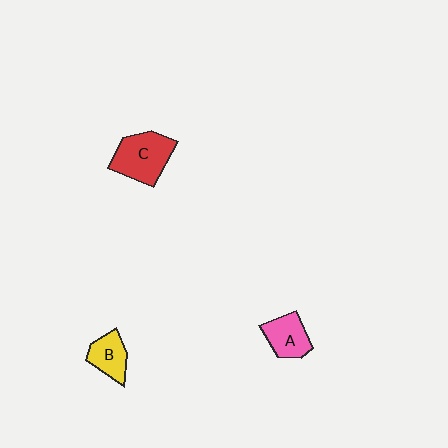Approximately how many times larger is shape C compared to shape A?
Approximately 1.5 times.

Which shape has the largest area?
Shape C (red).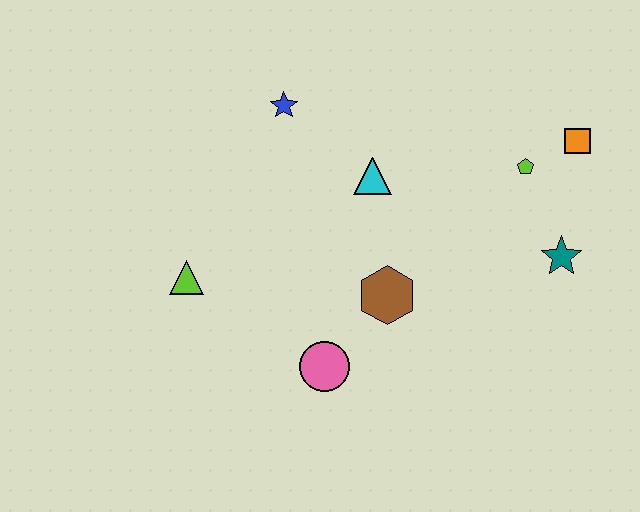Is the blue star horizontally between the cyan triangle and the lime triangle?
Yes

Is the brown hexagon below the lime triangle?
Yes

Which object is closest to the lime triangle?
The pink circle is closest to the lime triangle.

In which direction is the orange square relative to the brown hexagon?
The orange square is to the right of the brown hexagon.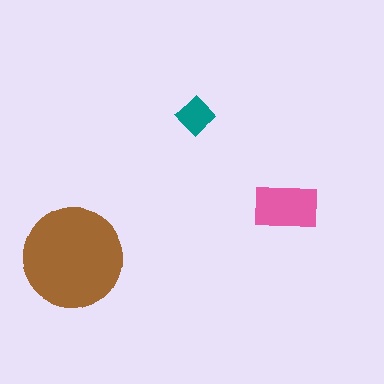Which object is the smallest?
The teal diamond.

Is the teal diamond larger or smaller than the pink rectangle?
Smaller.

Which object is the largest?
The brown circle.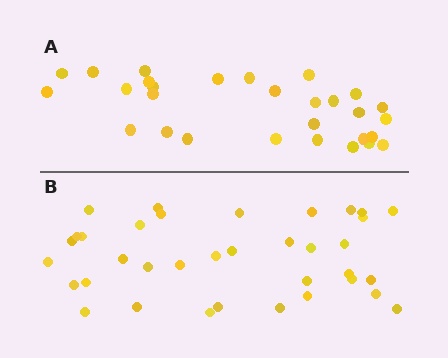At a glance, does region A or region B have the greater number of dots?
Region B (the bottom region) has more dots.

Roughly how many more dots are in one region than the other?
Region B has roughly 8 or so more dots than region A.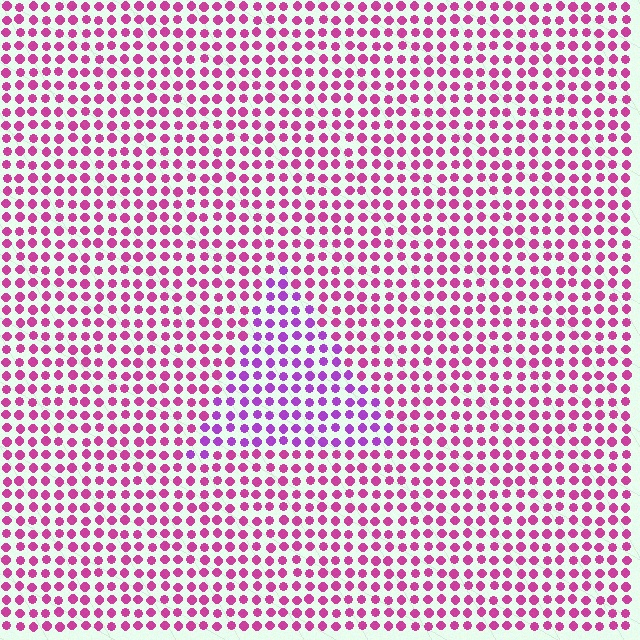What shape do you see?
I see a triangle.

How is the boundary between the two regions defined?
The boundary is defined purely by a slight shift in hue (about 34 degrees). Spacing, size, and orientation are identical on both sides.